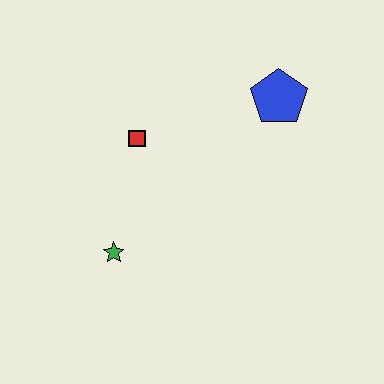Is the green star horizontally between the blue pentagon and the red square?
No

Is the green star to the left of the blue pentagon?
Yes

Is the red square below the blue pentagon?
Yes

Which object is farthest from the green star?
The blue pentagon is farthest from the green star.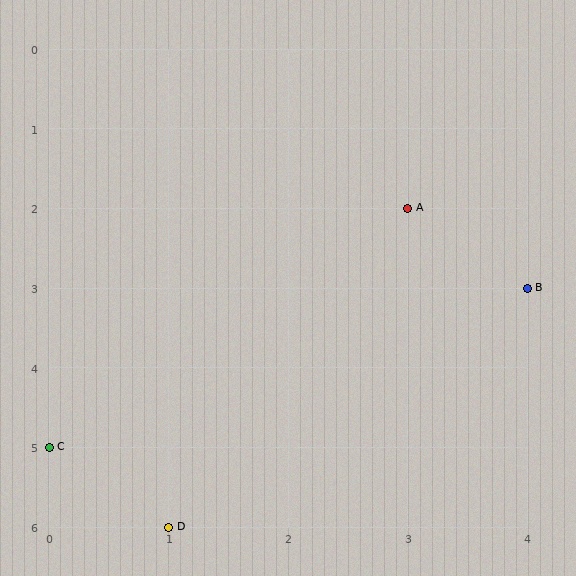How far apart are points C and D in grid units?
Points C and D are 1 column and 1 row apart (about 1.4 grid units diagonally).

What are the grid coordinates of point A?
Point A is at grid coordinates (3, 2).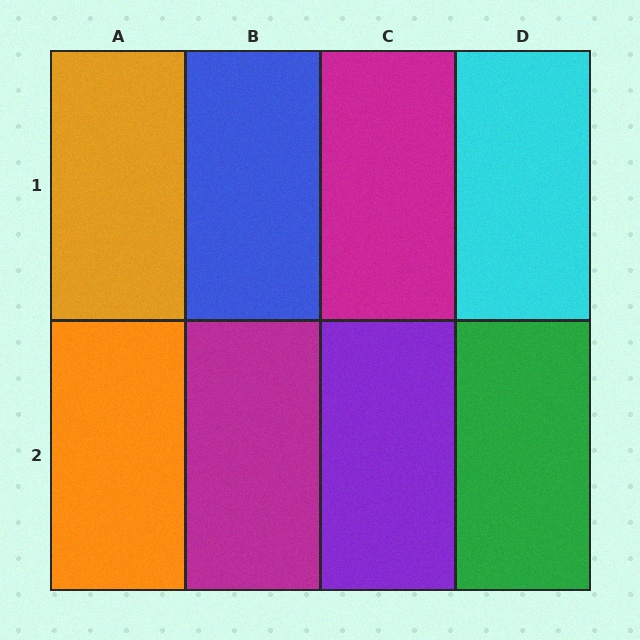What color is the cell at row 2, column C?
Purple.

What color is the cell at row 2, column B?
Magenta.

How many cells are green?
1 cell is green.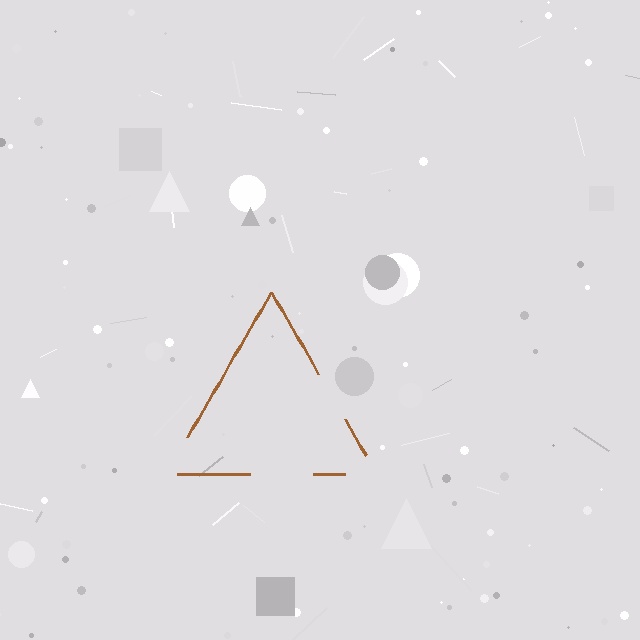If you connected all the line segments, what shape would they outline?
They would outline a triangle.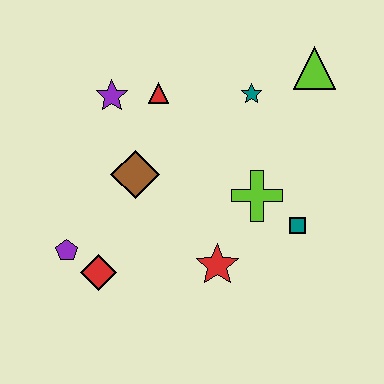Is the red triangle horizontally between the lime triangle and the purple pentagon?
Yes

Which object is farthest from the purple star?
The teal square is farthest from the purple star.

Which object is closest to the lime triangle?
The teal star is closest to the lime triangle.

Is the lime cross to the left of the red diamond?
No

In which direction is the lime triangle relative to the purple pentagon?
The lime triangle is to the right of the purple pentagon.